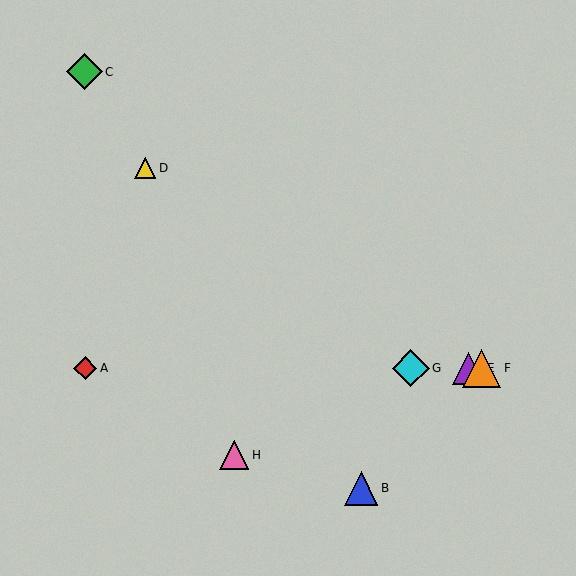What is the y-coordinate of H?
Object H is at y≈455.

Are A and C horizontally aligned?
No, A is at y≈368 and C is at y≈72.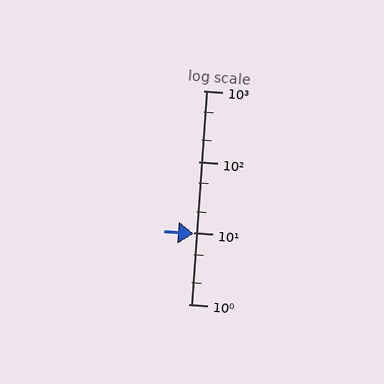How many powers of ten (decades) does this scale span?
The scale spans 3 decades, from 1 to 1000.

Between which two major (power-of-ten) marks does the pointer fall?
The pointer is between 1 and 10.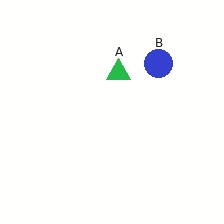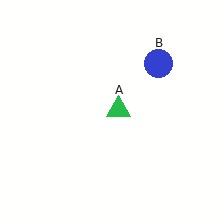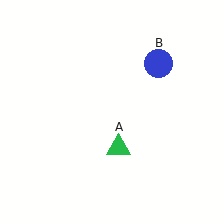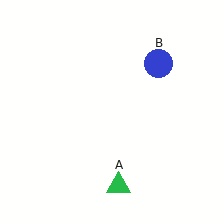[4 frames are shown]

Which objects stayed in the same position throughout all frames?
Blue circle (object B) remained stationary.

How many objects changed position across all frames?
1 object changed position: green triangle (object A).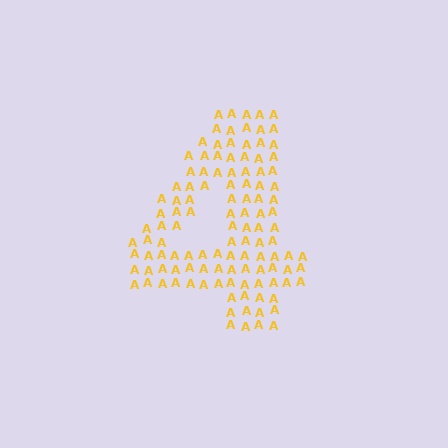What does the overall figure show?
The overall figure shows the digit 4.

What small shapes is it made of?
It is made of small letter A's.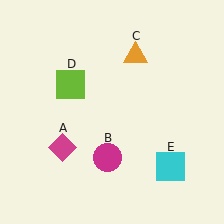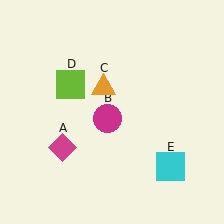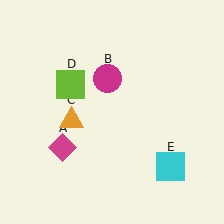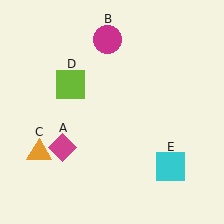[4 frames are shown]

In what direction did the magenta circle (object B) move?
The magenta circle (object B) moved up.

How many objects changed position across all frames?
2 objects changed position: magenta circle (object B), orange triangle (object C).